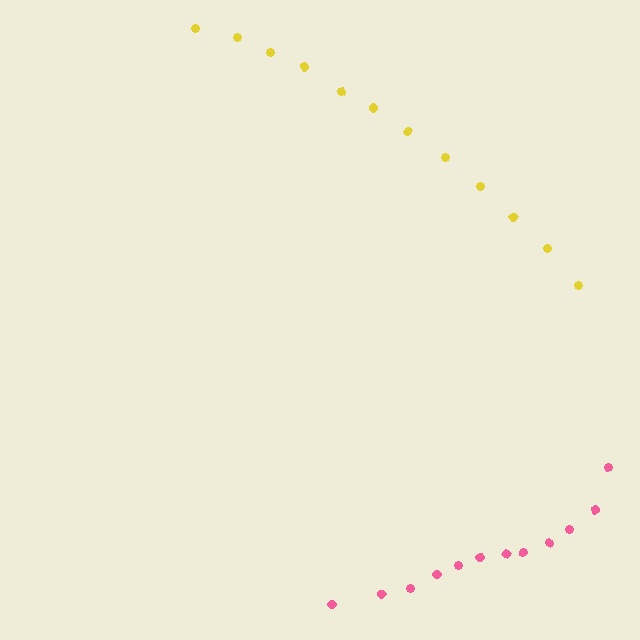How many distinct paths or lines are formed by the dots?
There are 2 distinct paths.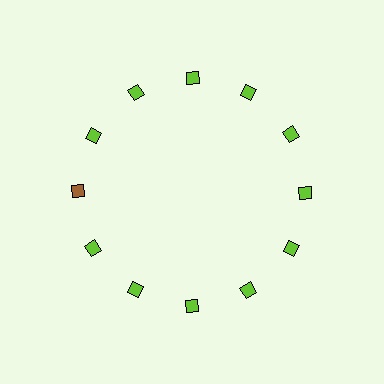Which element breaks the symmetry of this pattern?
The brown diamond at roughly the 9 o'clock position breaks the symmetry. All other shapes are lime diamonds.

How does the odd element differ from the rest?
It has a different color: brown instead of lime.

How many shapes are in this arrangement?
There are 12 shapes arranged in a ring pattern.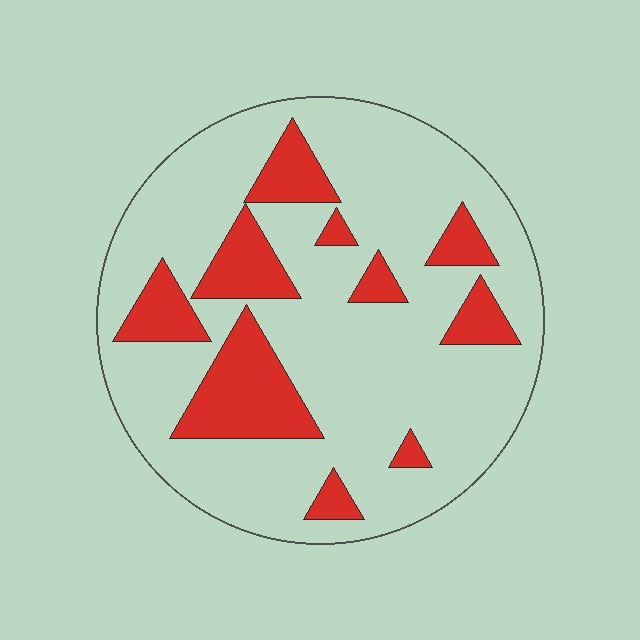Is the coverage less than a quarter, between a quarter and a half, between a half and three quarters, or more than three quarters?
Less than a quarter.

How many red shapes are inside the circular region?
10.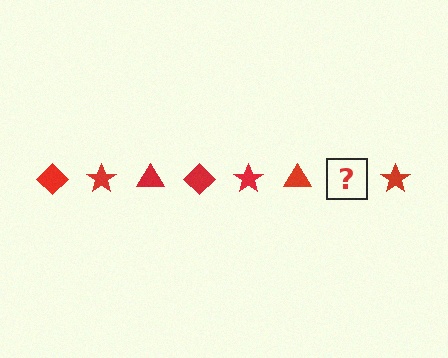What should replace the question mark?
The question mark should be replaced with a red diamond.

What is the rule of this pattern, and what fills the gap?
The rule is that the pattern cycles through diamond, star, triangle shapes in red. The gap should be filled with a red diamond.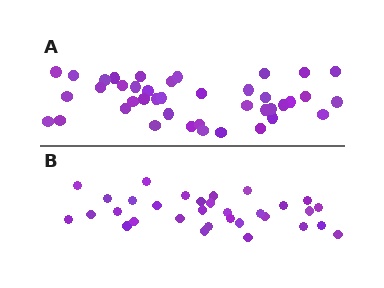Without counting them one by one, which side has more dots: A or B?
Region A (the top region) has more dots.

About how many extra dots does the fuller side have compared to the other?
Region A has roughly 8 or so more dots than region B.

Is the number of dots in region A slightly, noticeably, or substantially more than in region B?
Region A has noticeably more, but not dramatically so. The ratio is roughly 1.3 to 1.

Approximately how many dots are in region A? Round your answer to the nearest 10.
About 40 dots. (The exact count is 41, which rounds to 40.)